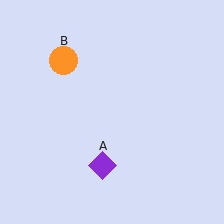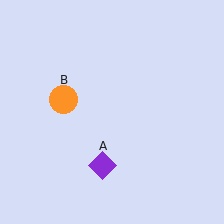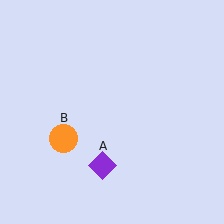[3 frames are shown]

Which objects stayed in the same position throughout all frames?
Purple diamond (object A) remained stationary.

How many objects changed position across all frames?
1 object changed position: orange circle (object B).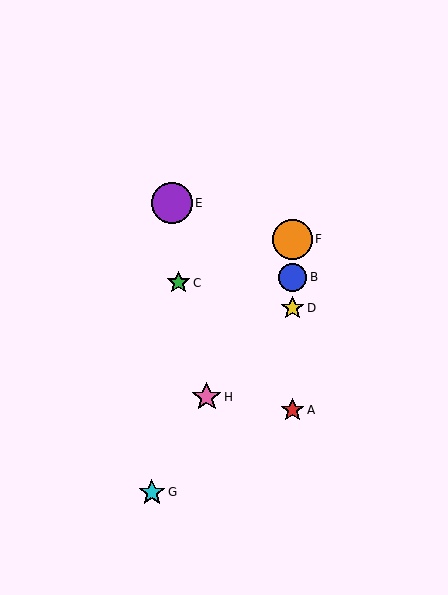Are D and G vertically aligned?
No, D is at x≈293 and G is at x≈152.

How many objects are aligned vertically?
4 objects (A, B, D, F) are aligned vertically.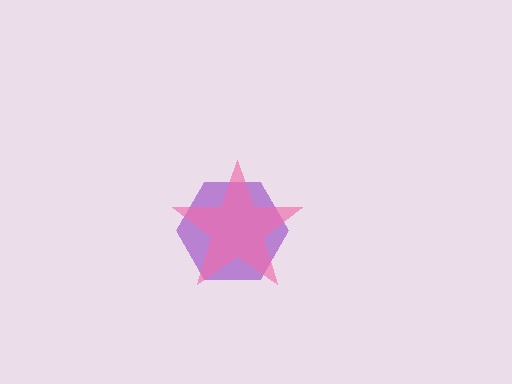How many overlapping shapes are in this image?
There are 2 overlapping shapes in the image.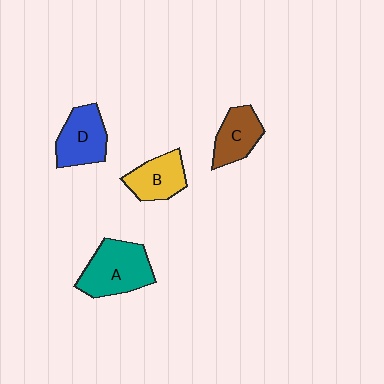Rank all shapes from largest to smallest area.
From largest to smallest: A (teal), D (blue), B (yellow), C (brown).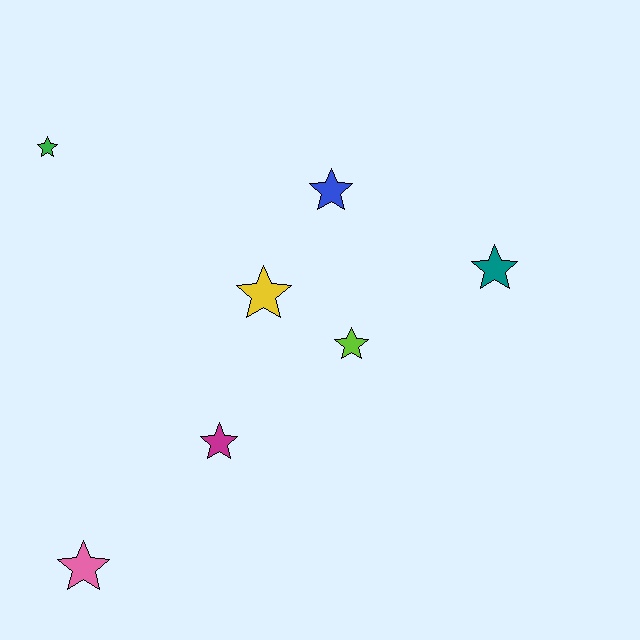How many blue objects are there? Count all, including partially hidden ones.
There is 1 blue object.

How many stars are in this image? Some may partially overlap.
There are 7 stars.